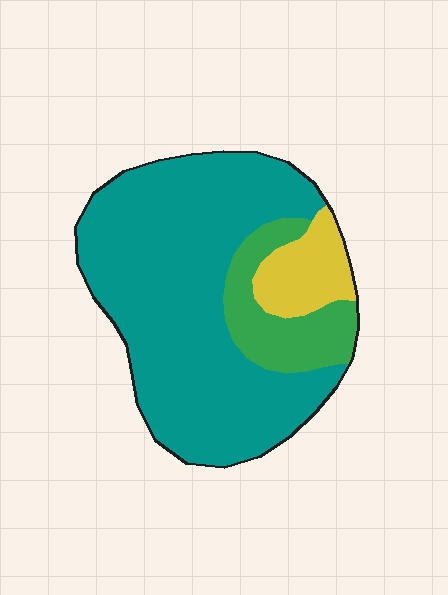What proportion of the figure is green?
Green takes up less than a sixth of the figure.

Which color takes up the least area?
Yellow, at roughly 10%.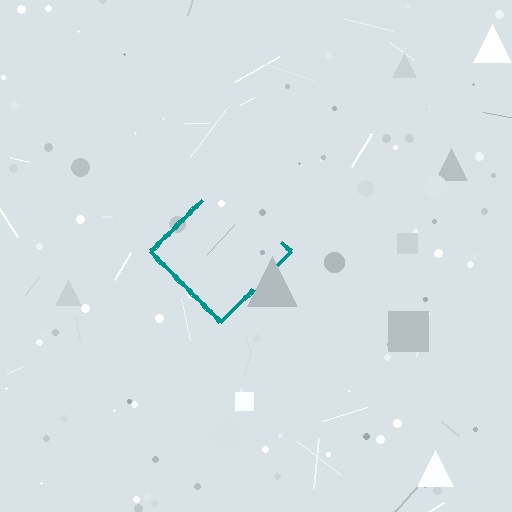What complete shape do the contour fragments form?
The contour fragments form a diamond.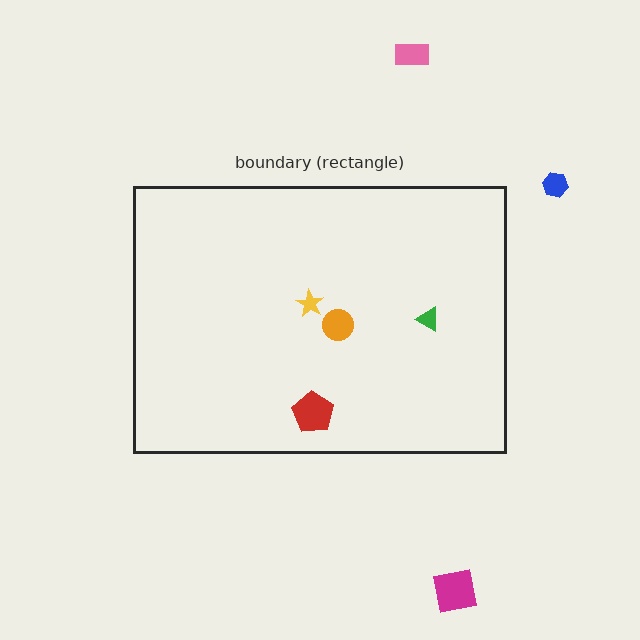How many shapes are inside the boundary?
4 inside, 3 outside.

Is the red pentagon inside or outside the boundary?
Inside.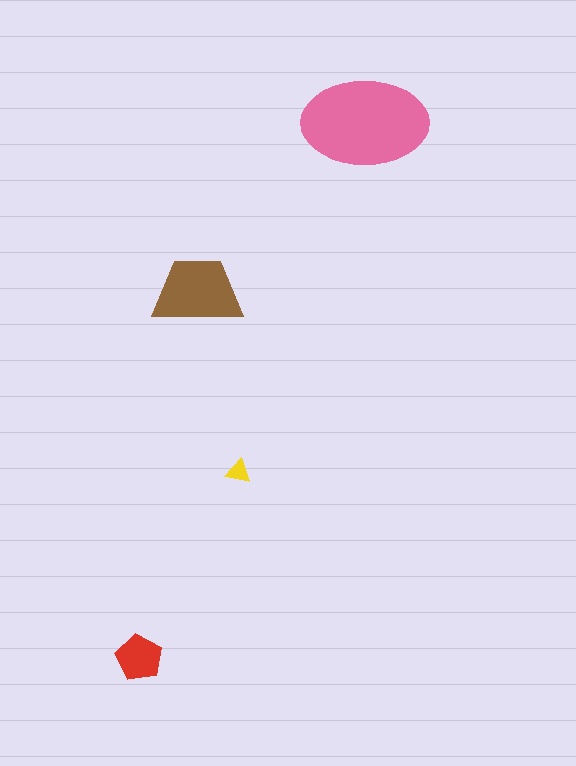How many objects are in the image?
There are 4 objects in the image.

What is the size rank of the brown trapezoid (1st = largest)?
2nd.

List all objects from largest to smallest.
The pink ellipse, the brown trapezoid, the red pentagon, the yellow triangle.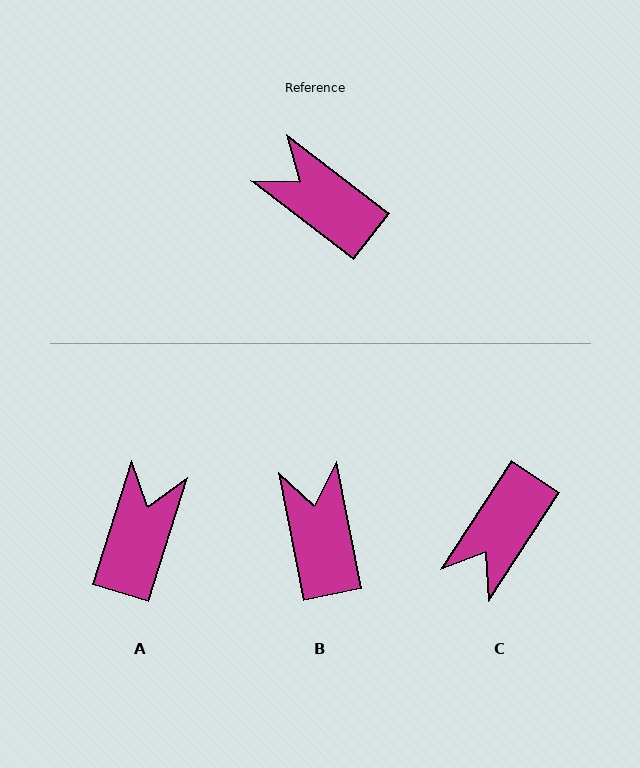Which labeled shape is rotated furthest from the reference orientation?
C, about 94 degrees away.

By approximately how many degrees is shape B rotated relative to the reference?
Approximately 41 degrees clockwise.